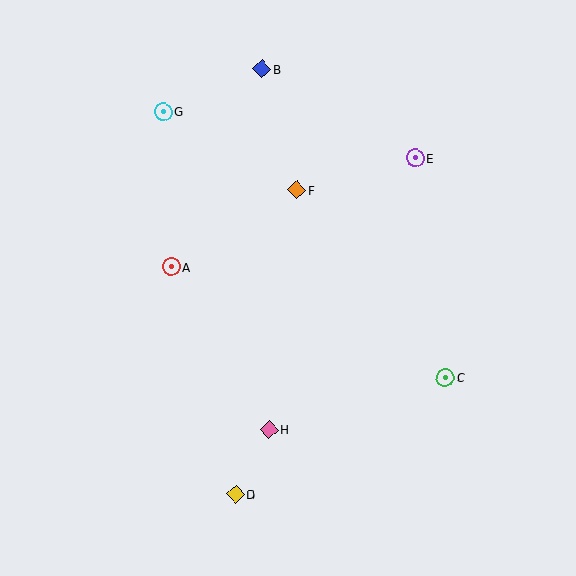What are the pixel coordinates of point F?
Point F is at (297, 190).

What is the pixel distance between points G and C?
The distance between G and C is 388 pixels.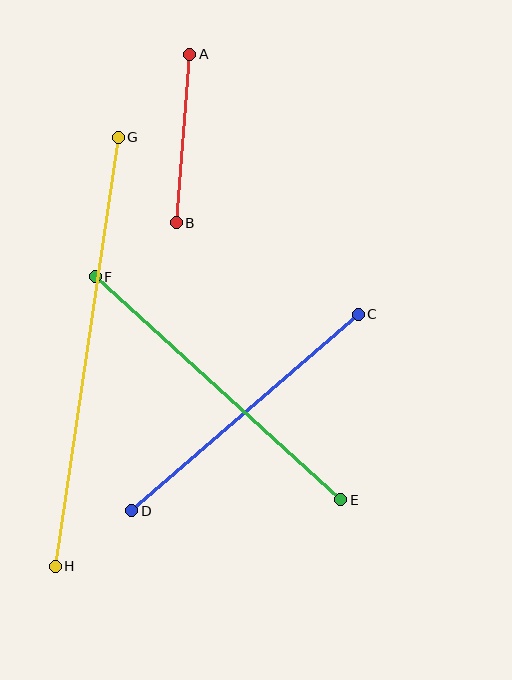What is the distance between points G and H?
The distance is approximately 433 pixels.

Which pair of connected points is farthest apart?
Points G and H are farthest apart.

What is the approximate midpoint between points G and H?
The midpoint is at approximately (87, 352) pixels.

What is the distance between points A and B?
The distance is approximately 169 pixels.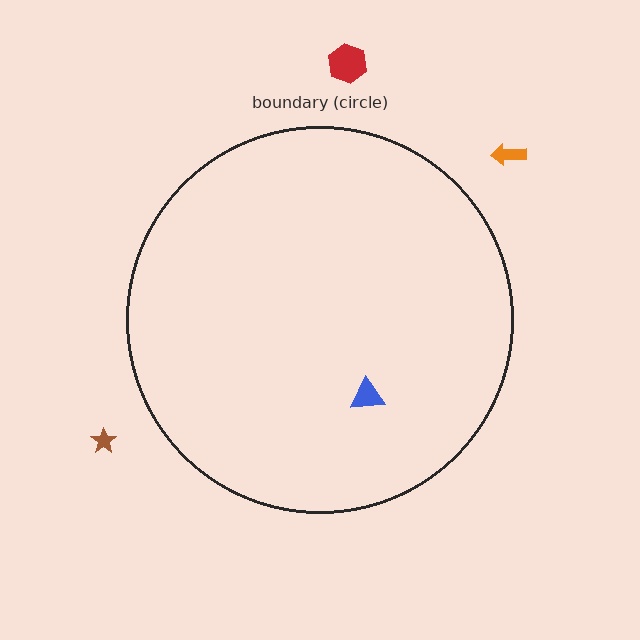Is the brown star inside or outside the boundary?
Outside.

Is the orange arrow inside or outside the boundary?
Outside.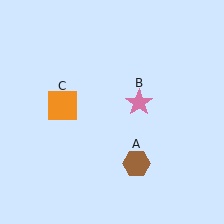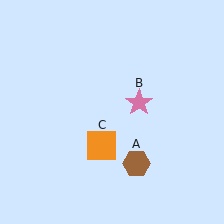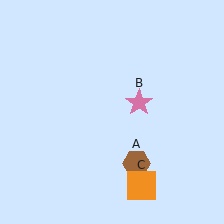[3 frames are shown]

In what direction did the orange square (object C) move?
The orange square (object C) moved down and to the right.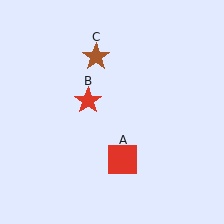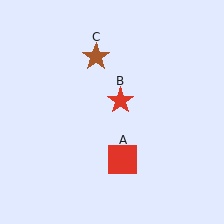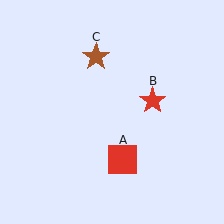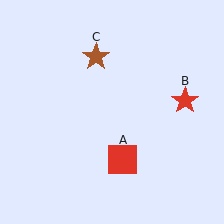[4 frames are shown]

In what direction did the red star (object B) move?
The red star (object B) moved right.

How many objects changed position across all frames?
1 object changed position: red star (object B).